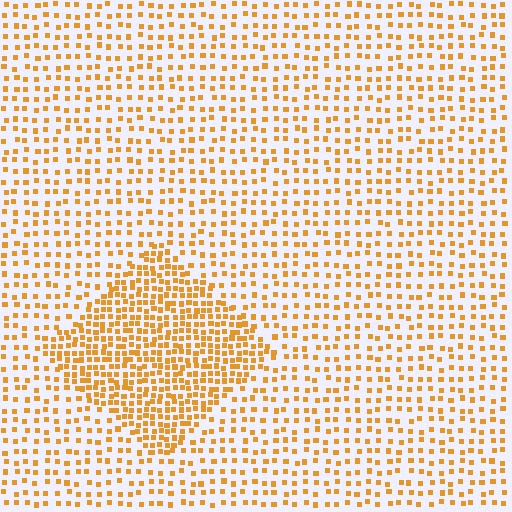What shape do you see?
I see a diamond.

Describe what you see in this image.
The image contains small orange elements arranged at two different densities. A diamond-shaped region is visible where the elements are more densely packed than the surrounding area.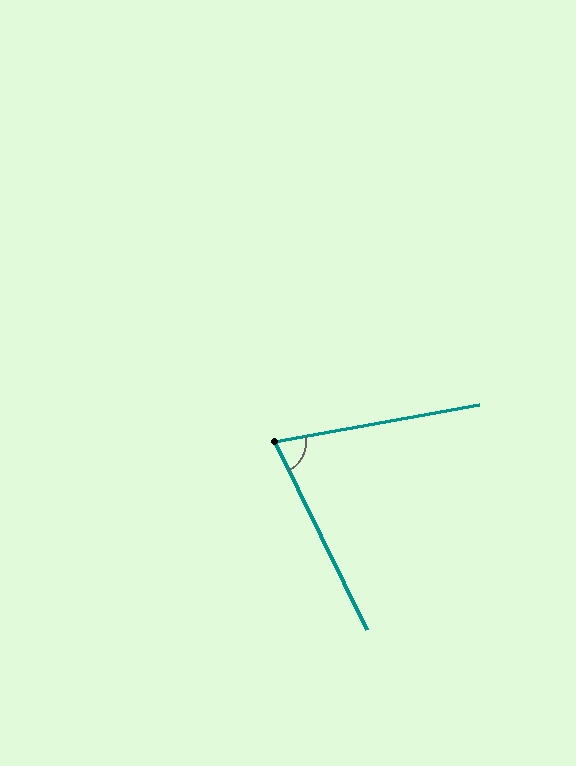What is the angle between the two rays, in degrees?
Approximately 74 degrees.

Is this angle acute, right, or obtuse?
It is acute.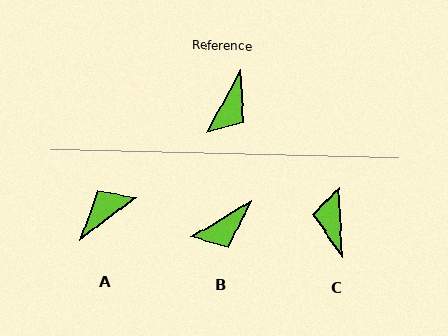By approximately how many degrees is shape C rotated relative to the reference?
Approximately 148 degrees clockwise.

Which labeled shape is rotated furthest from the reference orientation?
A, about 157 degrees away.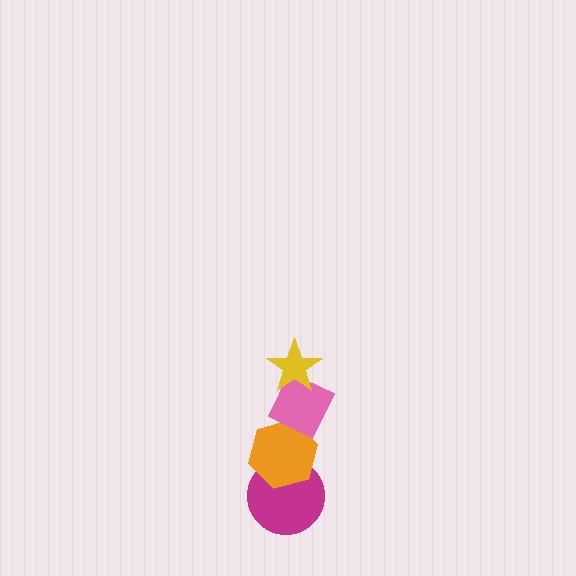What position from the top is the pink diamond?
The pink diamond is 2nd from the top.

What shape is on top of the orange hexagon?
The pink diamond is on top of the orange hexagon.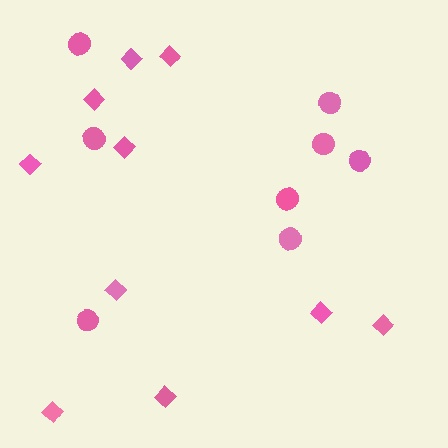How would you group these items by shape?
There are 2 groups: one group of diamonds (10) and one group of circles (8).